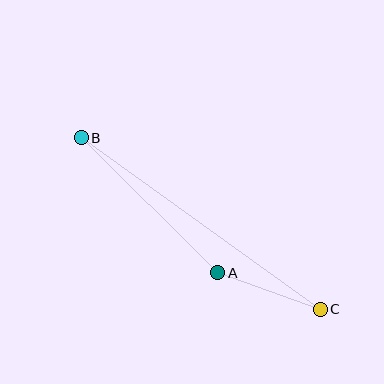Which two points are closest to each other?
Points A and C are closest to each other.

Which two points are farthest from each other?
Points B and C are farthest from each other.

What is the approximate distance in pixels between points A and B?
The distance between A and B is approximately 192 pixels.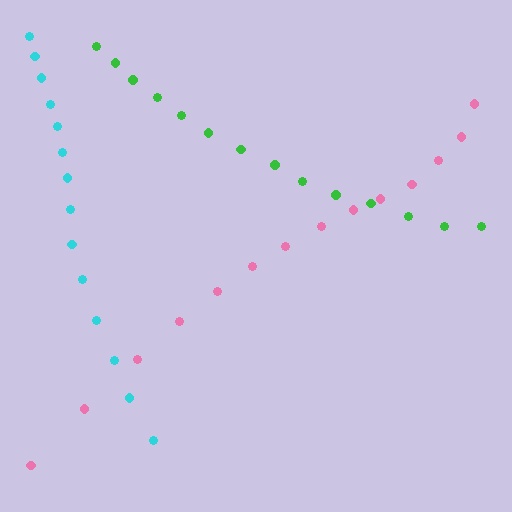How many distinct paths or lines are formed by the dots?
There are 3 distinct paths.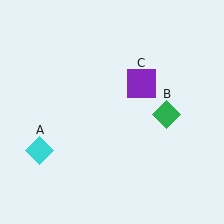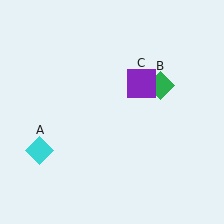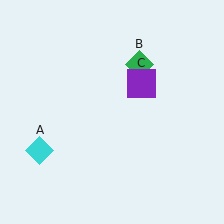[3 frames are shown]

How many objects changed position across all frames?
1 object changed position: green diamond (object B).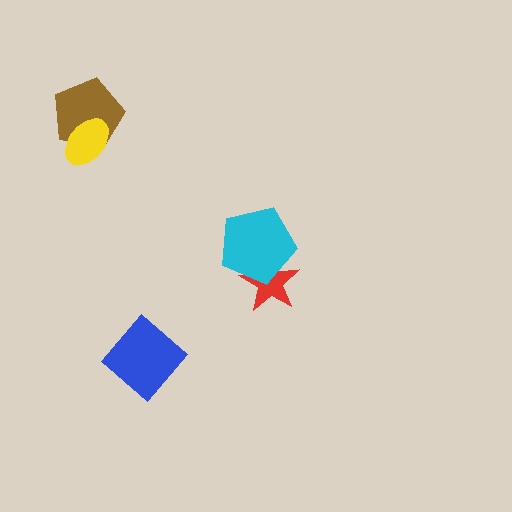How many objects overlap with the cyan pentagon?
1 object overlaps with the cyan pentagon.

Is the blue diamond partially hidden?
No, no other shape covers it.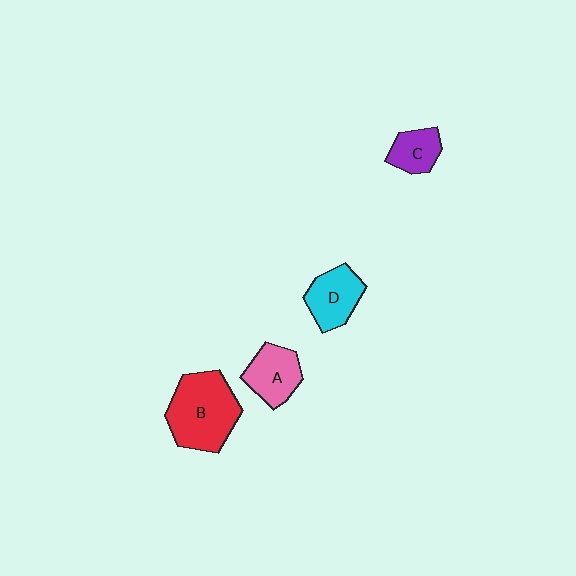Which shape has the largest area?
Shape B (red).